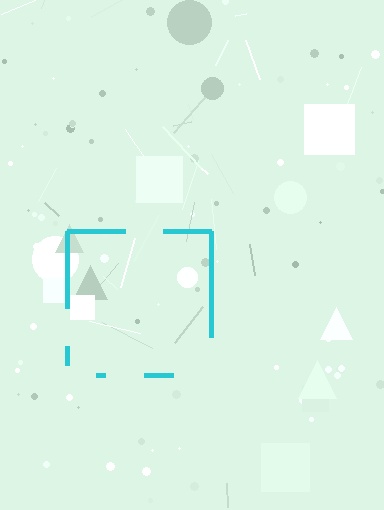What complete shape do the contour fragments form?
The contour fragments form a square.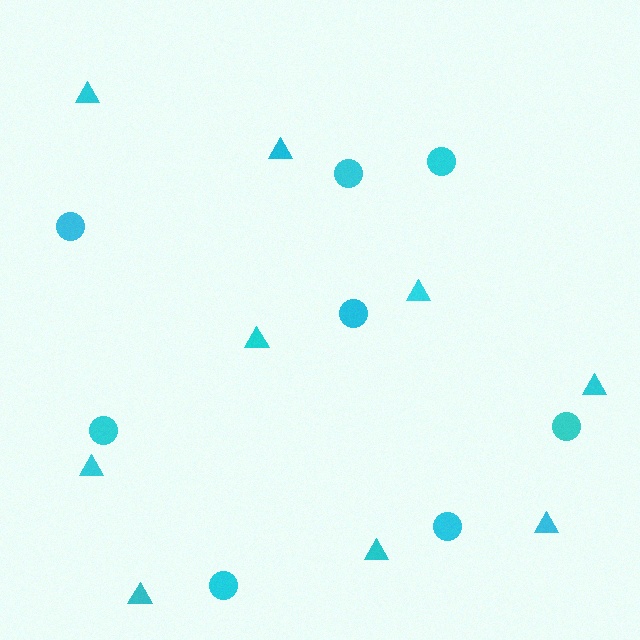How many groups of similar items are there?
There are 2 groups: one group of triangles (9) and one group of circles (8).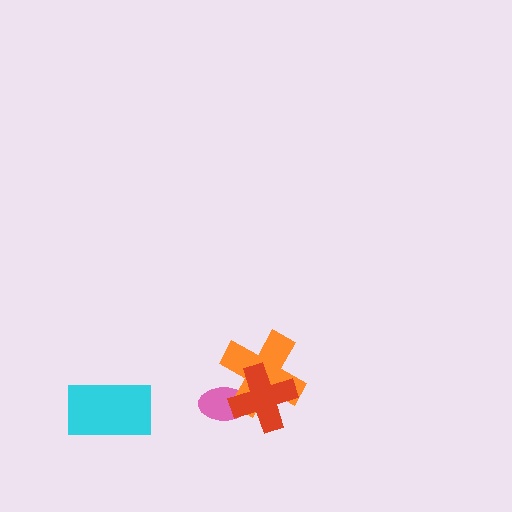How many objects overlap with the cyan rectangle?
0 objects overlap with the cyan rectangle.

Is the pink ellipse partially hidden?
Yes, it is partially covered by another shape.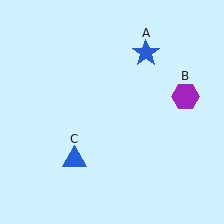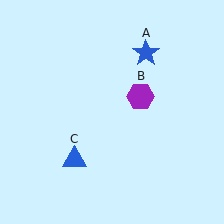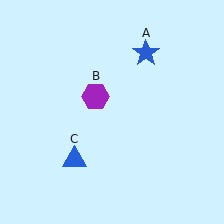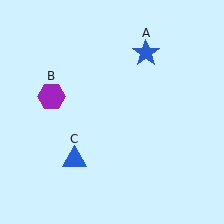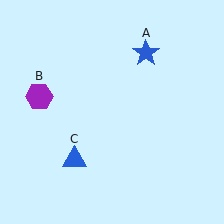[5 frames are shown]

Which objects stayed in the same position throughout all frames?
Blue star (object A) and blue triangle (object C) remained stationary.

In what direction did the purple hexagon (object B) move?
The purple hexagon (object B) moved left.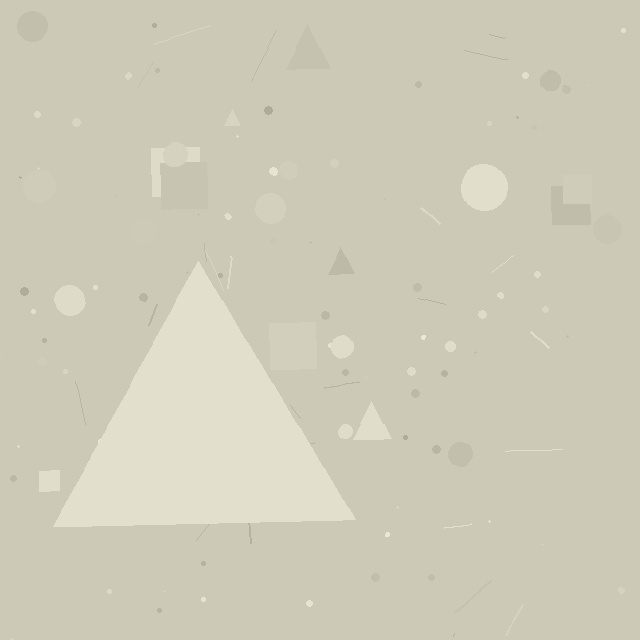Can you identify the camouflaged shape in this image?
The camouflaged shape is a triangle.